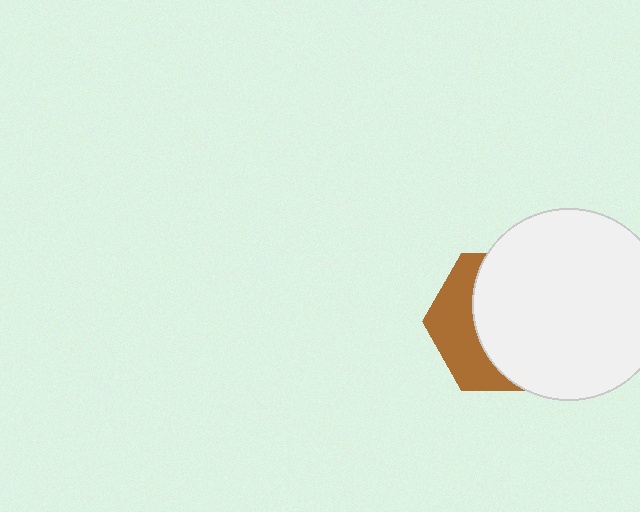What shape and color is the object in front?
The object in front is a white circle.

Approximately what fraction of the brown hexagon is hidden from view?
Roughly 65% of the brown hexagon is hidden behind the white circle.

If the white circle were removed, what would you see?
You would see the complete brown hexagon.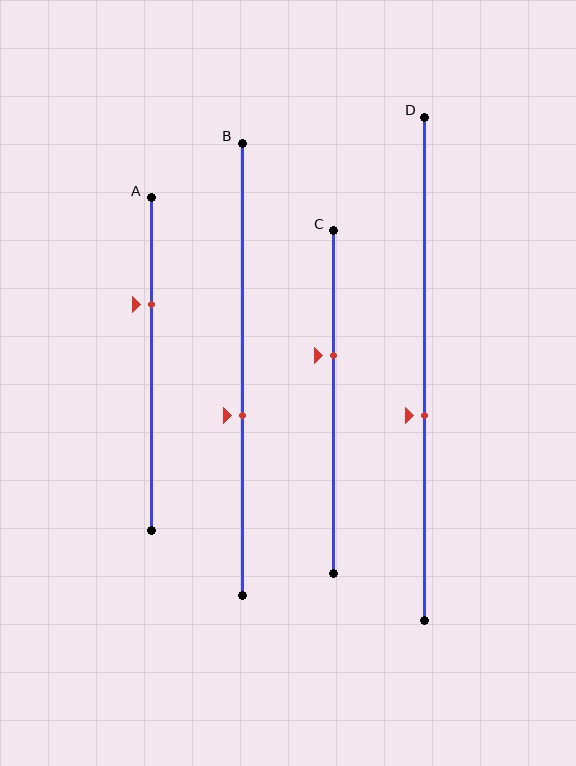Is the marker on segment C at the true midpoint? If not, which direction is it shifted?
No, the marker on segment C is shifted upward by about 14% of the segment length.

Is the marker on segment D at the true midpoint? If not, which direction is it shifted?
No, the marker on segment D is shifted downward by about 9% of the segment length.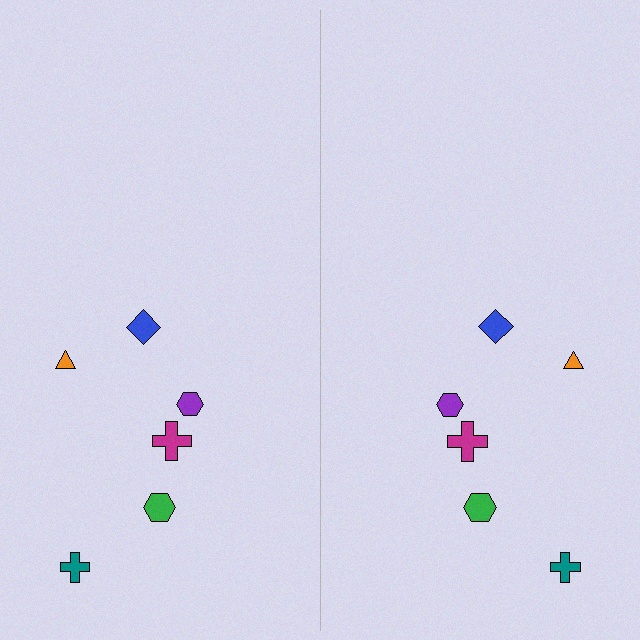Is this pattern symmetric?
Yes, this pattern has bilateral (reflection) symmetry.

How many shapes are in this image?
There are 12 shapes in this image.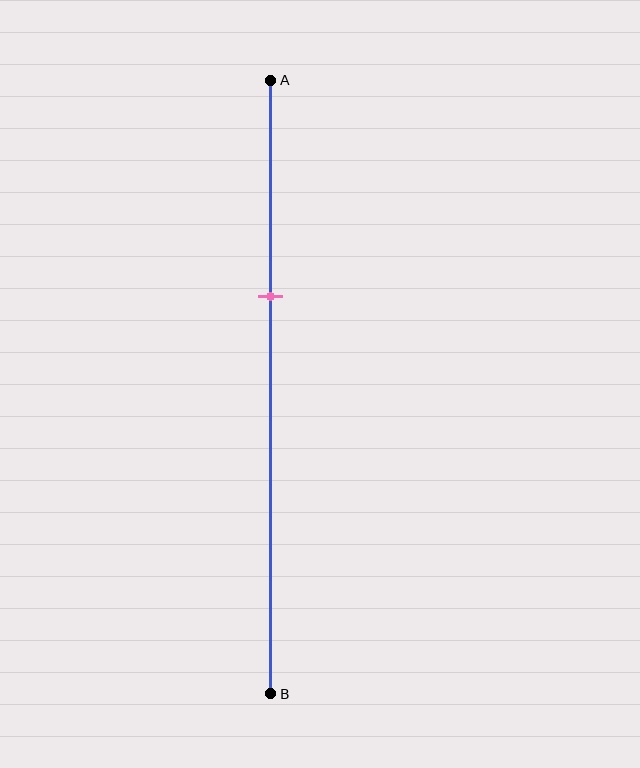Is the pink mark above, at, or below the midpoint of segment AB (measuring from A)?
The pink mark is above the midpoint of segment AB.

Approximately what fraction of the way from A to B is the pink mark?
The pink mark is approximately 35% of the way from A to B.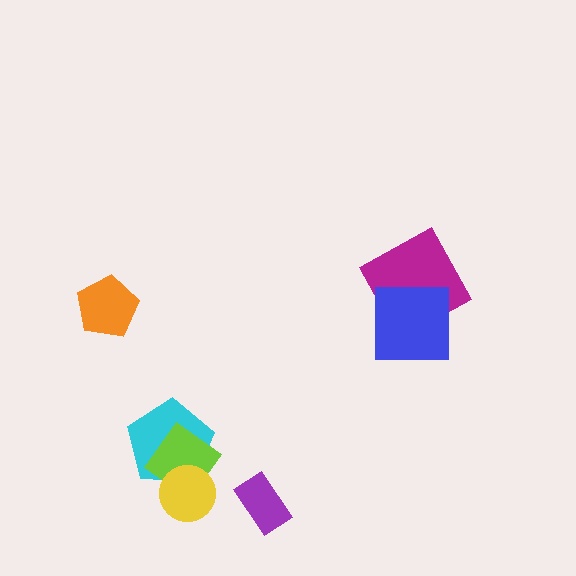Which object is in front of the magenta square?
The blue square is in front of the magenta square.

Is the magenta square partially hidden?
Yes, it is partially covered by another shape.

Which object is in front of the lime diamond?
The yellow circle is in front of the lime diamond.